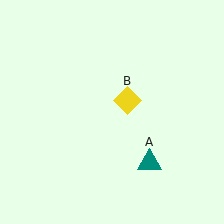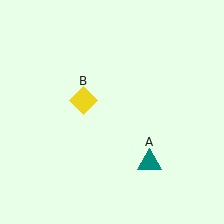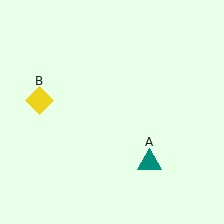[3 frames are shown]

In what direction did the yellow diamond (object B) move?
The yellow diamond (object B) moved left.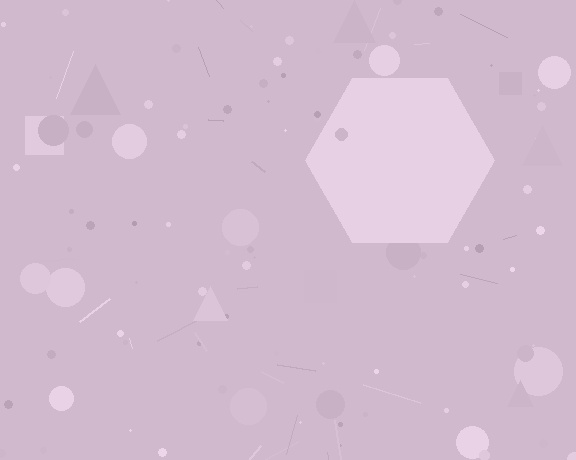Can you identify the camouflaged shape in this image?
The camouflaged shape is a hexagon.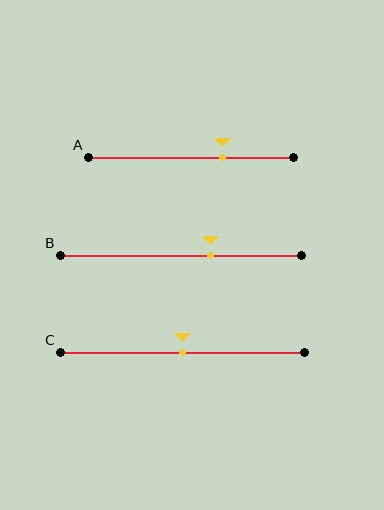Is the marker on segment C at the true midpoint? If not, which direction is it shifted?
Yes, the marker on segment C is at the true midpoint.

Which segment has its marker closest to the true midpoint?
Segment C has its marker closest to the true midpoint.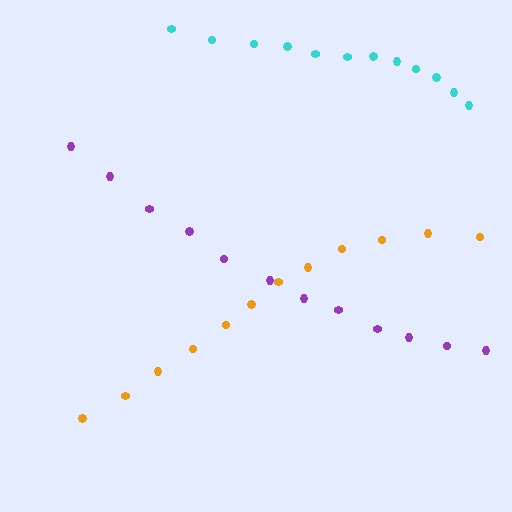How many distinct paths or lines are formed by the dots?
There are 3 distinct paths.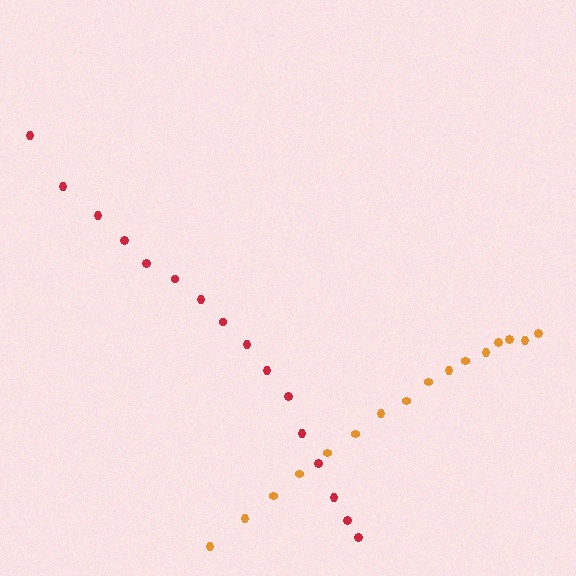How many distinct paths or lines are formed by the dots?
There are 2 distinct paths.